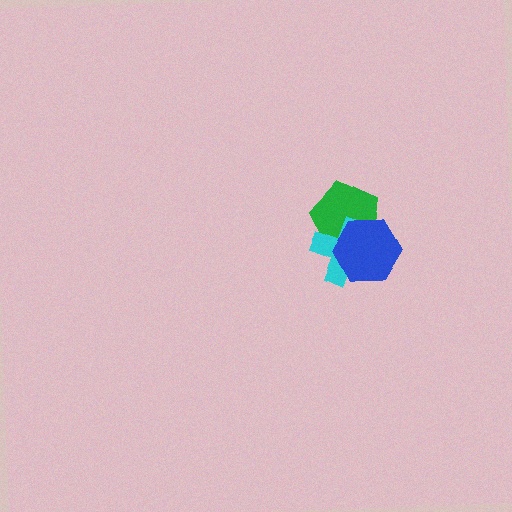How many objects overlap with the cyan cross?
2 objects overlap with the cyan cross.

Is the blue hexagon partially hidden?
No, no other shape covers it.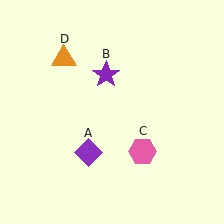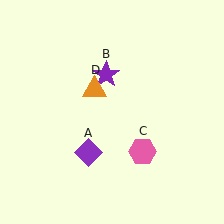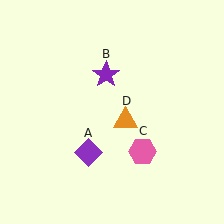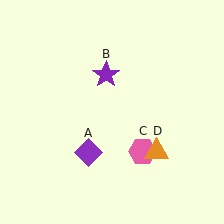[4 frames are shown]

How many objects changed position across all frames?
1 object changed position: orange triangle (object D).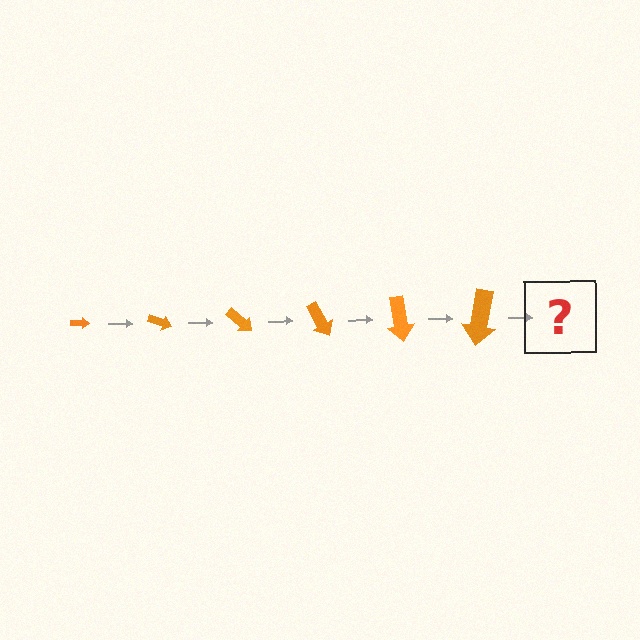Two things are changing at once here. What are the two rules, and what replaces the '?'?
The two rules are that the arrow grows larger each step and it rotates 20 degrees each step. The '?' should be an arrow, larger than the previous one and rotated 120 degrees from the start.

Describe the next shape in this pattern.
It should be an arrow, larger than the previous one and rotated 120 degrees from the start.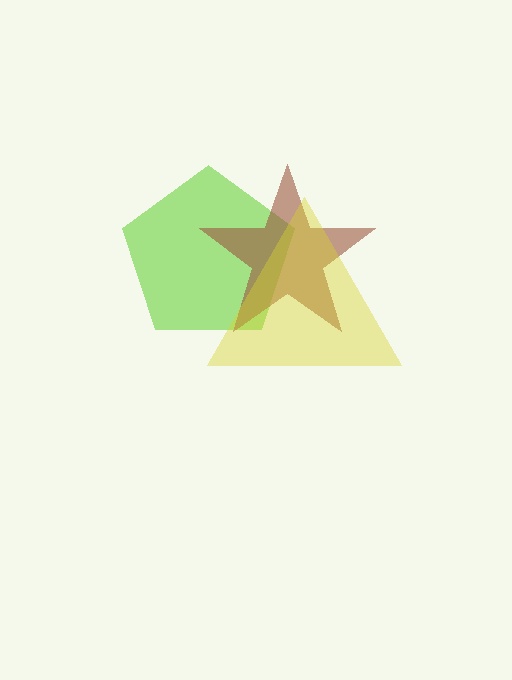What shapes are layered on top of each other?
The layered shapes are: a lime pentagon, a brown star, a yellow triangle.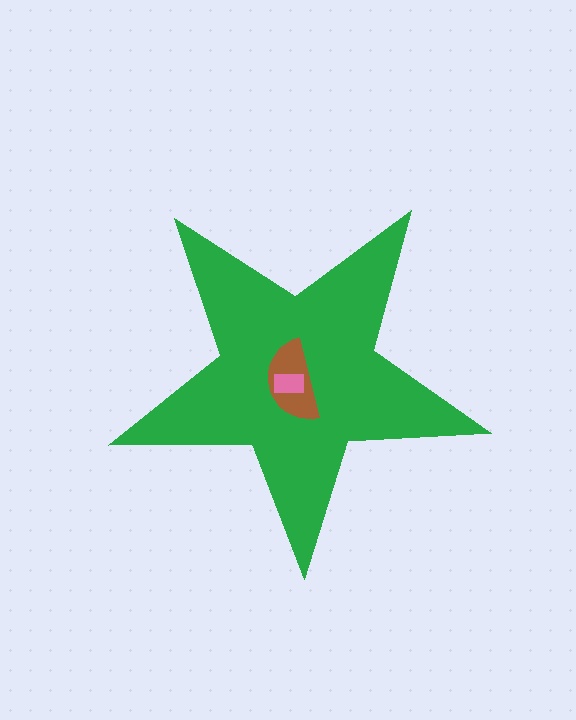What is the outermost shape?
The green star.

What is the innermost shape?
The pink rectangle.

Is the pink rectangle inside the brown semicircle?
Yes.